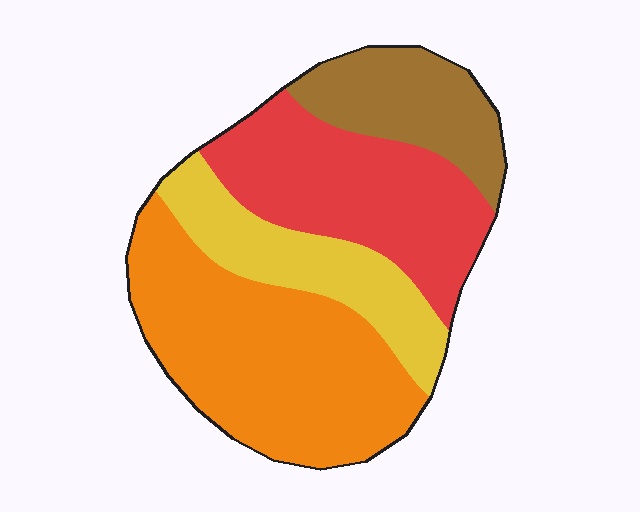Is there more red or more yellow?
Red.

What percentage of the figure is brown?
Brown covers around 15% of the figure.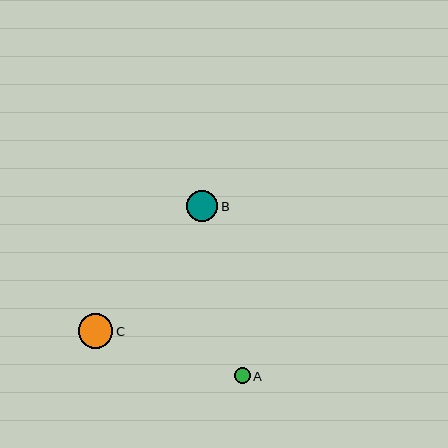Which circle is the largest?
Circle C is the largest with a size of approximately 34 pixels.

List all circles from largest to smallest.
From largest to smallest: C, B, A.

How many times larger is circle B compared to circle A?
Circle B is approximately 2.0 times the size of circle A.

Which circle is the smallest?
Circle A is the smallest with a size of approximately 16 pixels.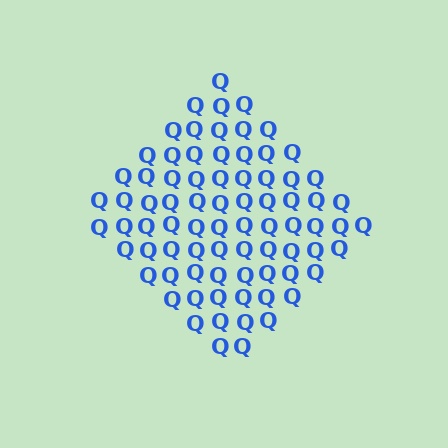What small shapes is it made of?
It is made of small letter Q's.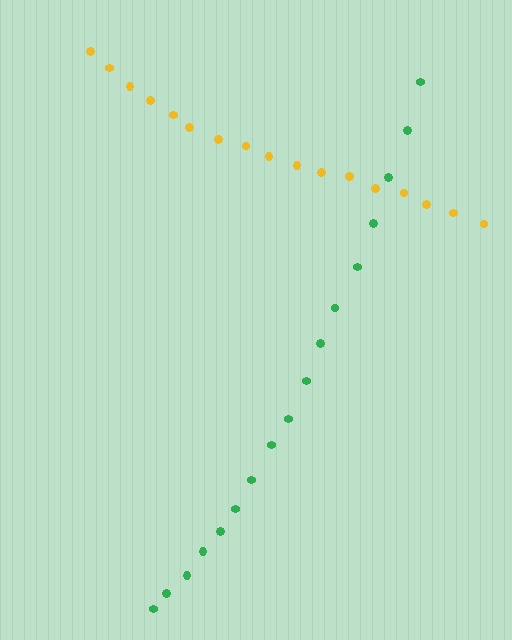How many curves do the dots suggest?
There are 2 distinct paths.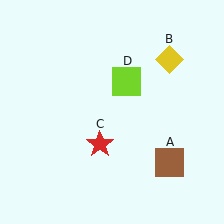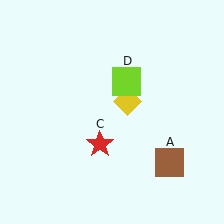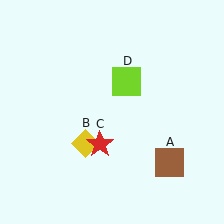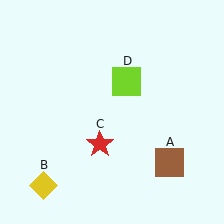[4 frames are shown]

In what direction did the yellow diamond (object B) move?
The yellow diamond (object B) moved down and to the left.